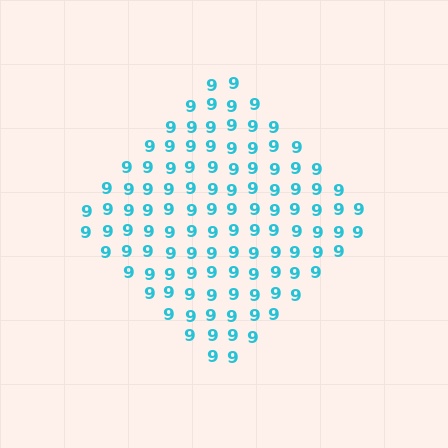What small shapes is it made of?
It is made of small digit 9's.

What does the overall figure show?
The overall figure shows a diamond.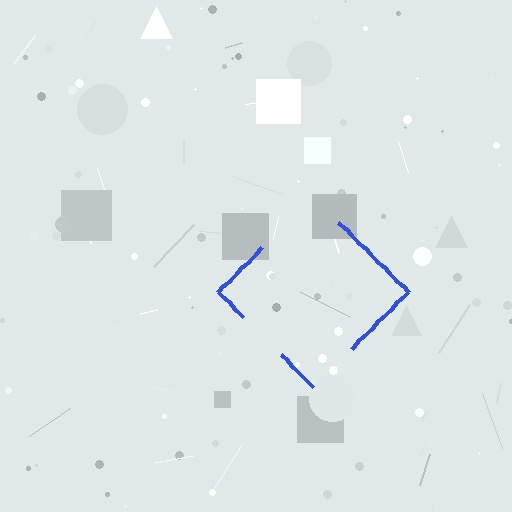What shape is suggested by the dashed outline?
The dashed outline suggests a diamond.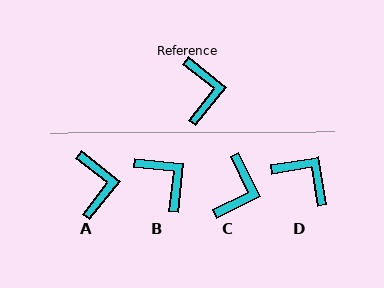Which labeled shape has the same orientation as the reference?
A.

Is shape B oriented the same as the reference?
No, it is off by about 32 degrees.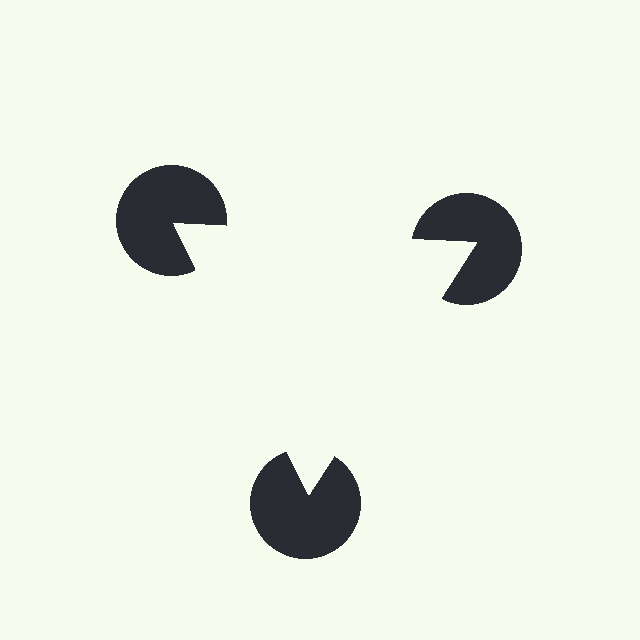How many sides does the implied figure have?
3 sides.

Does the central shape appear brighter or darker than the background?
It typically appears slightly brighter than the background, even though no actual brightness change is drawn.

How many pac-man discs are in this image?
There are 3 — one at each vertex of the illusory triangle.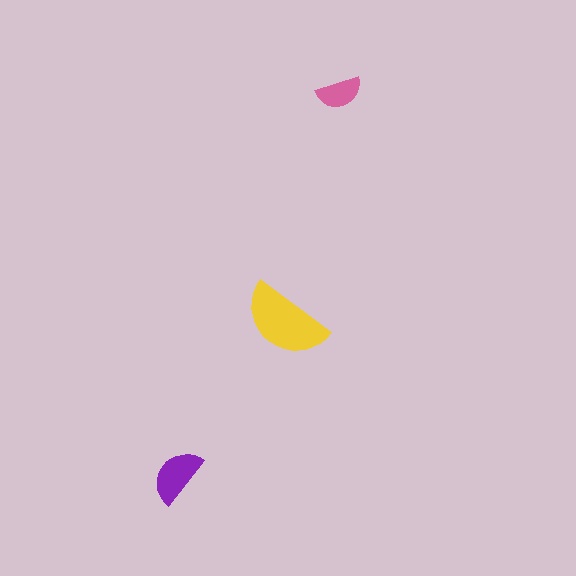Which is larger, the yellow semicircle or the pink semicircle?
The yellow one.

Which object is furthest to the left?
The purple semicircle is leftmost.